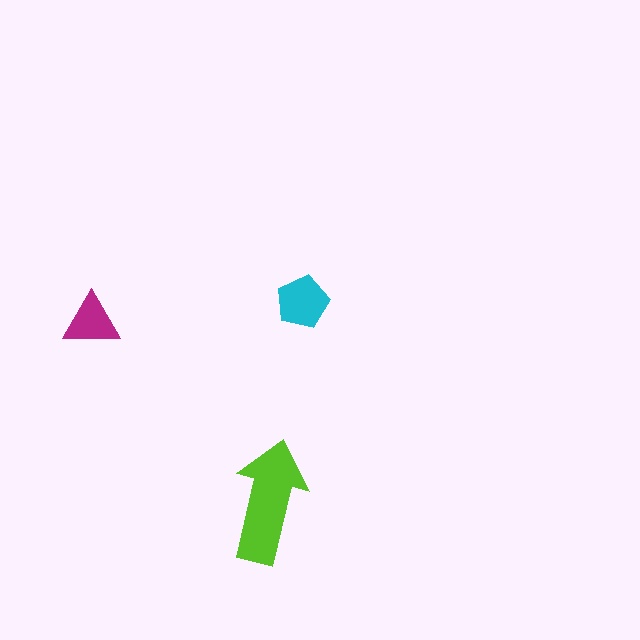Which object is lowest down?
The lime arrow is bottommost.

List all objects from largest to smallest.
The lime arrow, the cyan pentagon, the magenta triangle.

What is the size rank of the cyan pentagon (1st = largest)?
2nd.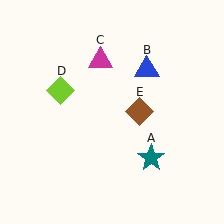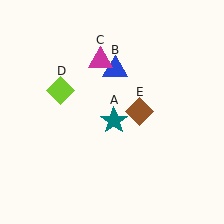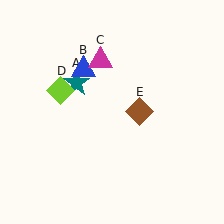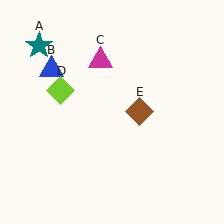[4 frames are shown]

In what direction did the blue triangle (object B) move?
The blue triangle (object B) moved left.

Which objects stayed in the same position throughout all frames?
Magenta triangle (object C) and lime diamond (object D) and brown diamond (object E) remained stationary.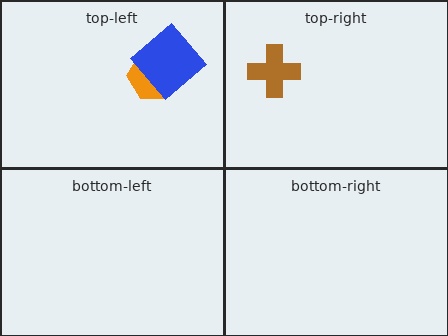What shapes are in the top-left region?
The orange hexagon, the blue diamond.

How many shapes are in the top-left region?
2.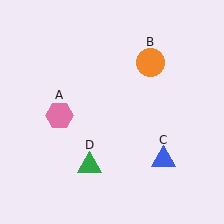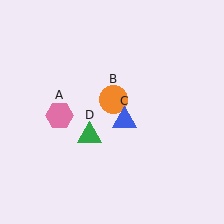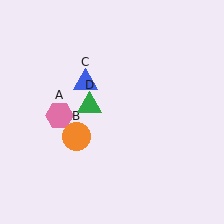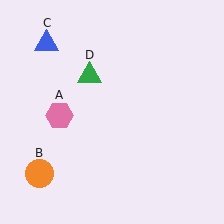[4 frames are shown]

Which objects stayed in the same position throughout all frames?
Pink hexagon (object A) remained stationary.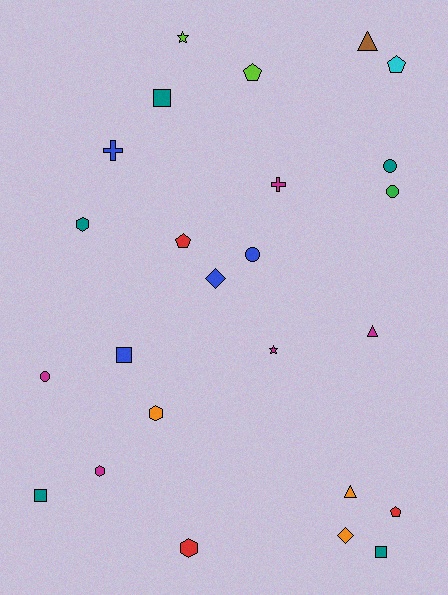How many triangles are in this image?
There are 3 triangles.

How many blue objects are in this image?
There are 4 blue objects.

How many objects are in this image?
There are 25 objects.